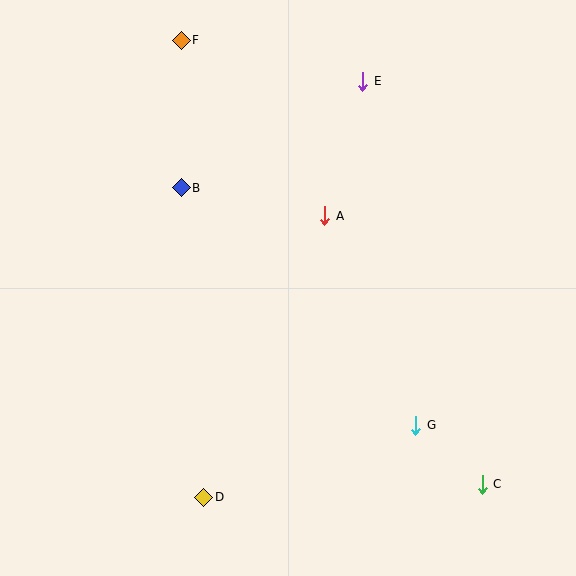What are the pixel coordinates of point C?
Point C is at (482, 484).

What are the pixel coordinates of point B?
Point B is at (181, 188).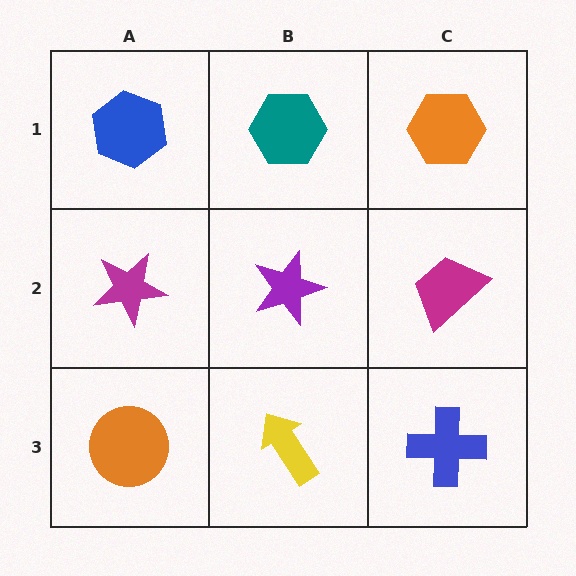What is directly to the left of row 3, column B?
An orange circle.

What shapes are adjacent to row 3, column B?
A purple star (row 2, column B), an orange circle (row 3, column A), a blue cross (row 3, column C).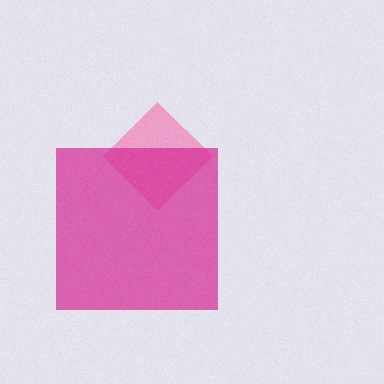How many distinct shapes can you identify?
There are 2 distinct shapes: a pink diamond, a magenta square.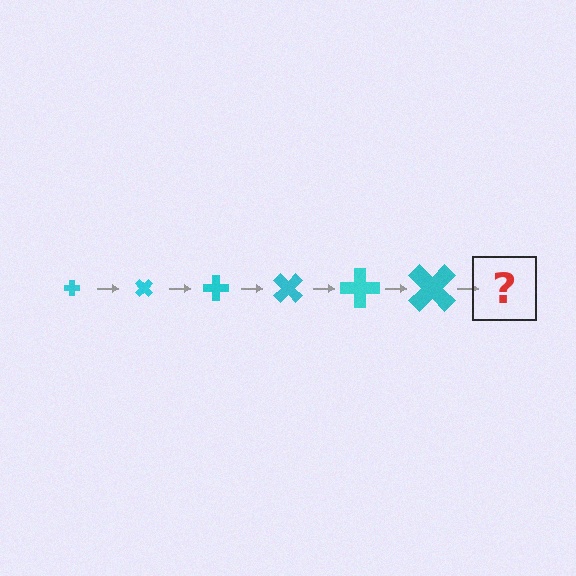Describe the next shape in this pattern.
It should be a cross, larger than the previous one and rotated 270 degrees from the start.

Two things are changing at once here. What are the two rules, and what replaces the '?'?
The two rules are that the cross grows larger each step and it rotates 45 degrees each step. The '?' should be a cross, larger than the previous one and rotated 270 degrees from the start.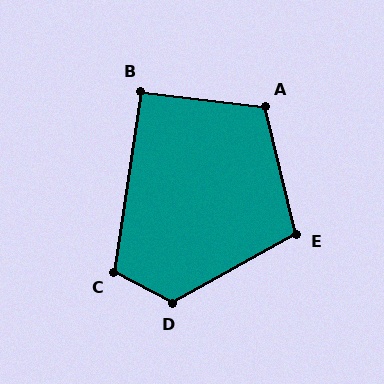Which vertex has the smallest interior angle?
B, at approximately 92 degrees.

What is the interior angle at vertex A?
Approximately 110 degrees (obtuse).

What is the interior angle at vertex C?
Approximately 109 degrees (obtuse).